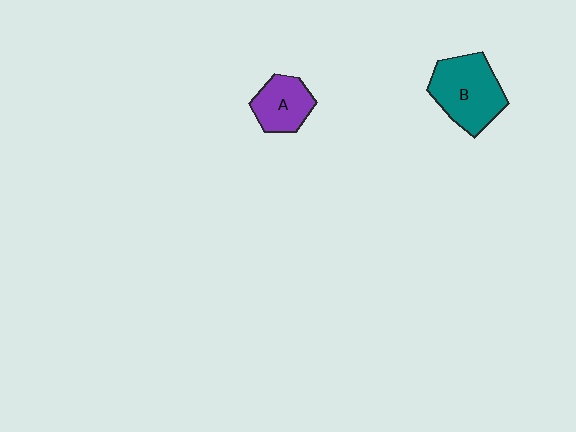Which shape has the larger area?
Shape B (teal).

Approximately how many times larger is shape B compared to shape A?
Approximately 1.6 times.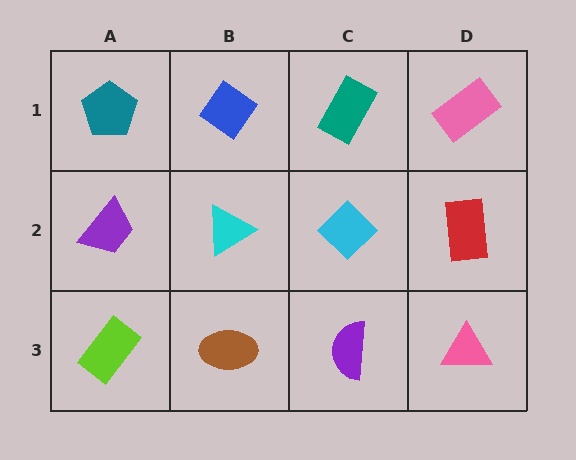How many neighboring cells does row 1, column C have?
3.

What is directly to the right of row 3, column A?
A brown ellipse.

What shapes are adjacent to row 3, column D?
A red rectangle (row 2, column D), a purple semicircle (row 3, column C).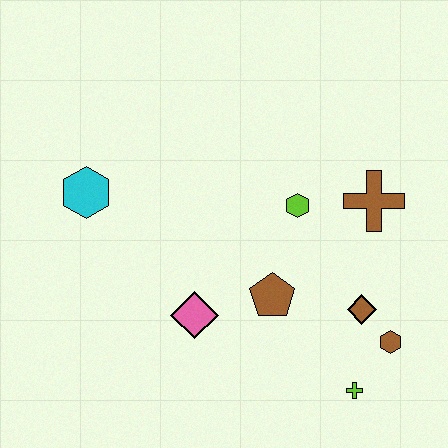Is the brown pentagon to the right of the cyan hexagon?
Yes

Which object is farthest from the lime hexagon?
The cyan hexagon is farthest from the lime hexagon.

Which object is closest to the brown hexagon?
The brown diamond is closest to the brown hexagon.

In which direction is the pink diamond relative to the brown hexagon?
The pink diamond is to the left of the brown hexagon.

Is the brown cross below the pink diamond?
No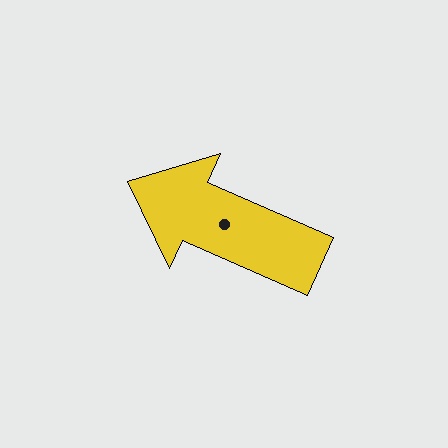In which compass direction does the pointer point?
Northwest.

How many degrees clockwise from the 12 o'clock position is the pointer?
Approximately 294 degrees.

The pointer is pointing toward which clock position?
Roughly 10 o'clock.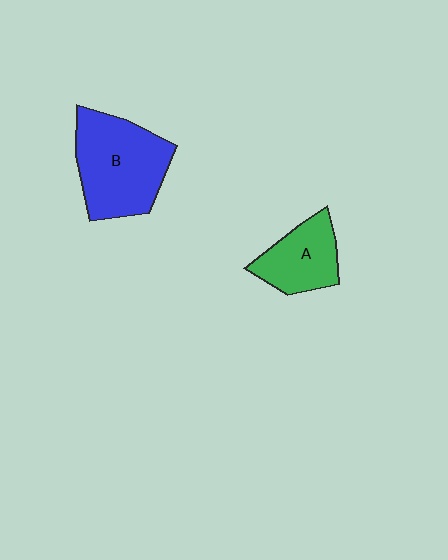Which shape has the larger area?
Shape B (blue).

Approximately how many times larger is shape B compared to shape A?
Approximately 1.7 times.